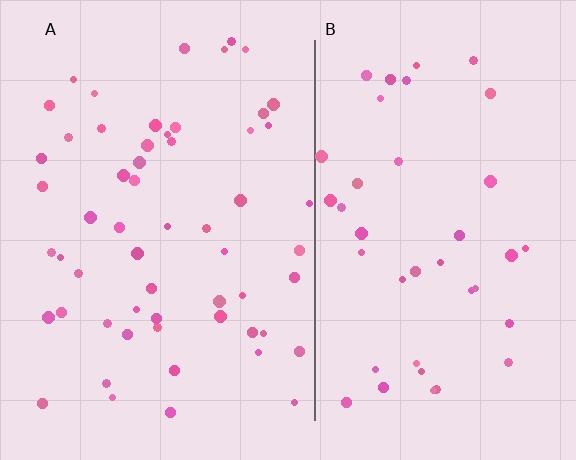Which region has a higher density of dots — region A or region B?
A (the left).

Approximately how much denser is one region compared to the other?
Approximately 1.4× — region A over region B.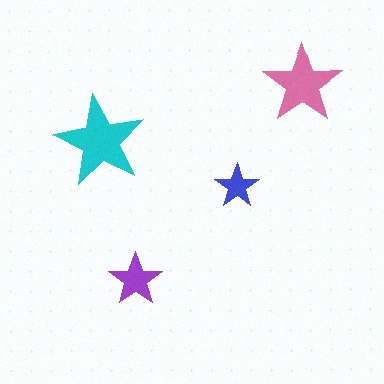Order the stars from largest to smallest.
the cyan one, the pink one, the purple one, the blue one.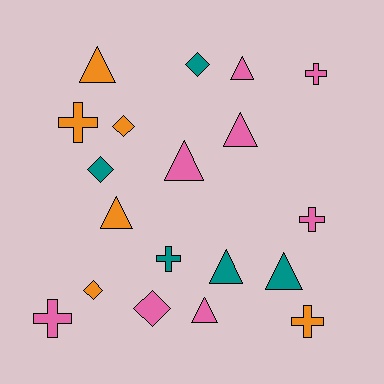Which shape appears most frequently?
Triangle, with 8 objects.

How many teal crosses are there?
There is 1 teal cross.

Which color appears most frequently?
Pink, with 8 objects.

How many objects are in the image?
There are 19 objects.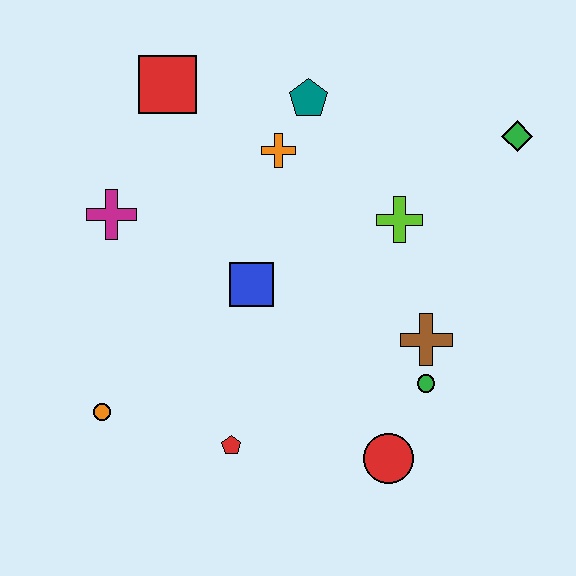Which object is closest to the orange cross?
The teal pentagon is closest to the orange cross.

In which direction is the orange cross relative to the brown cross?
The orange cross is above the brown cross.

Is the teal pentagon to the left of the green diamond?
Yes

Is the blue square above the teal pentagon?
No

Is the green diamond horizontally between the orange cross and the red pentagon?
No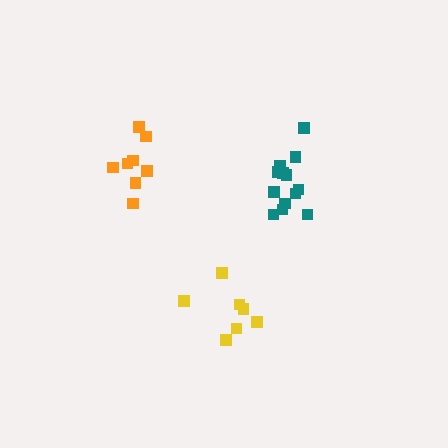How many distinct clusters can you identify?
There are 3 distinct clusters.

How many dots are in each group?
Group 1: 8 dots, Group 2: 13 dots, Group 3: 7 dots (28 total).